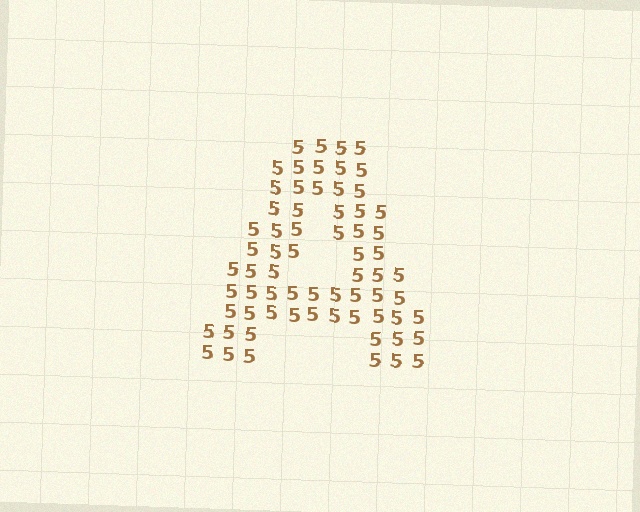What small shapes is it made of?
It is made of small digit 5's.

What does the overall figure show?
The overall figure shows the letter A.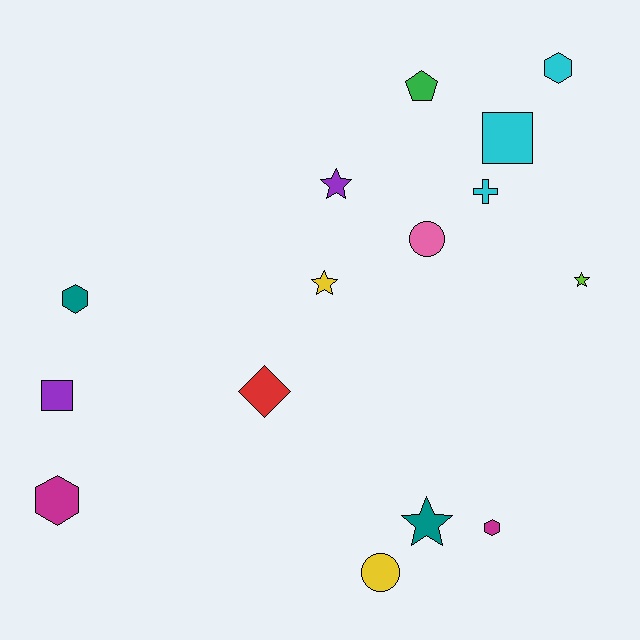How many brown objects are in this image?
There are no brown objects.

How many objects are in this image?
There are 15 objects.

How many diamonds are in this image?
There is 1 diamond.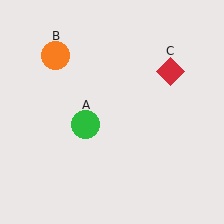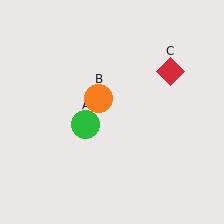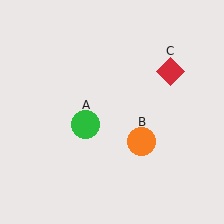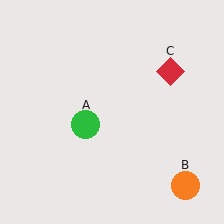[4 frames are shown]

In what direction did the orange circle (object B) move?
The orange circle (object B) moved down and to the right.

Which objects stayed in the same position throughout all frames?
Green circle (object A) and red diamond (object C) remained stationary.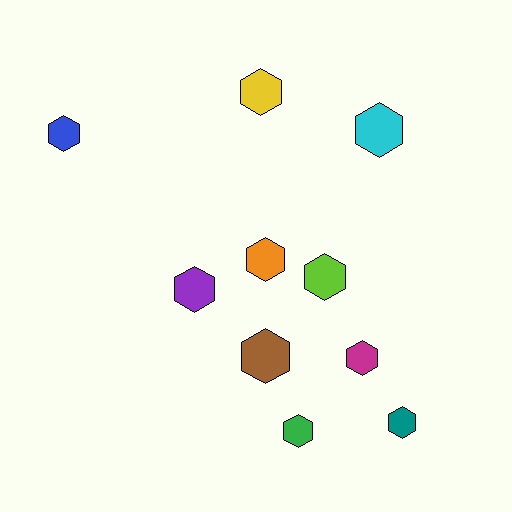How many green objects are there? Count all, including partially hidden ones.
There is 1 green object.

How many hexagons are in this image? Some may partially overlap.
There are 10 hexagons.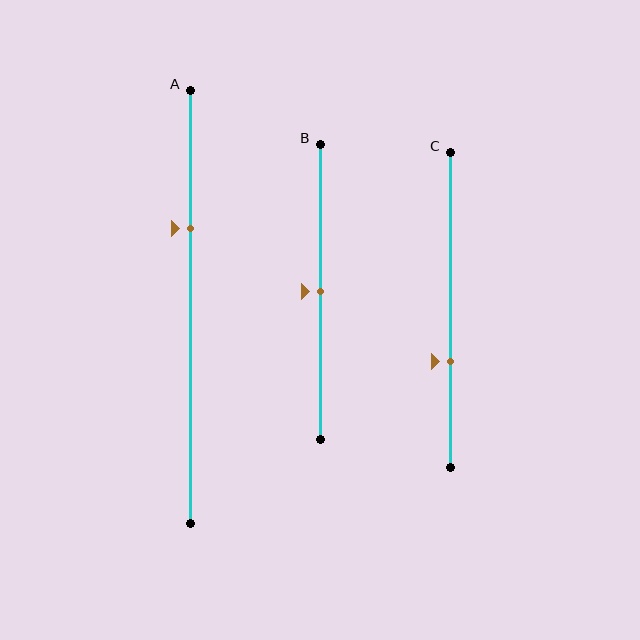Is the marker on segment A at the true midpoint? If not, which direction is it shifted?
No, the marker on segment A is shifted upward by about 18% of the segment length.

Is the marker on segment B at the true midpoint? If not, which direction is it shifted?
Yes, the marker on segment B is at the true midpoint.